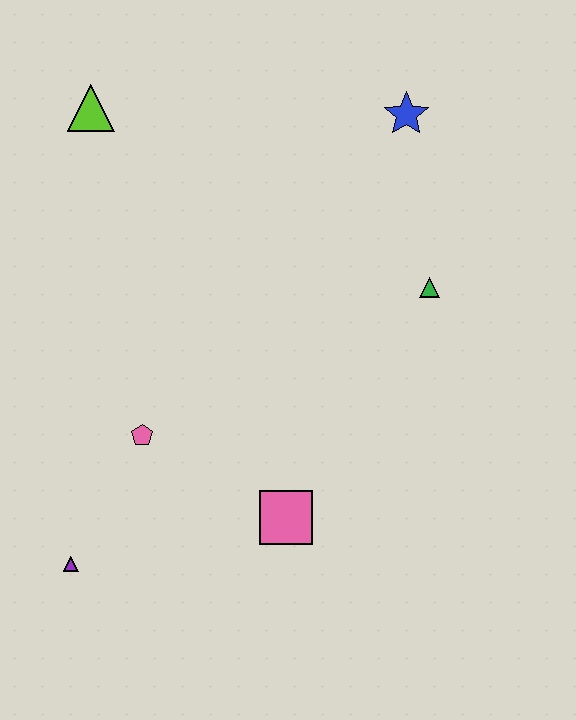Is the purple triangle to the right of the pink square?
No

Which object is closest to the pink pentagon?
The purple triangle is closest to the pink pentagon.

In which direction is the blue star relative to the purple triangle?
The blue star is above the purple triangle.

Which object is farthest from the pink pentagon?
The blue star is farthest from the pink pentagon.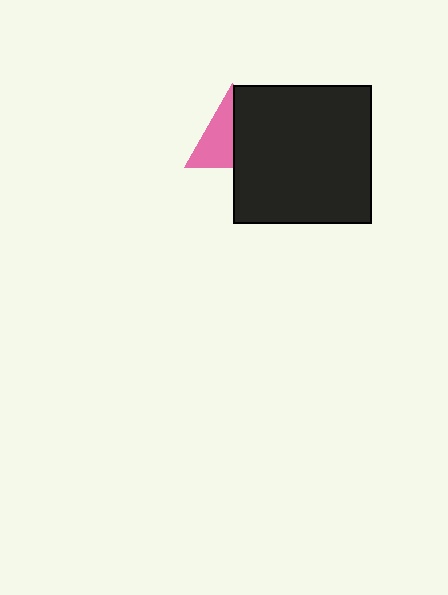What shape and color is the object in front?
The object in front is a black square.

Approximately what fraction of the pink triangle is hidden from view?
Roughly 48% of the pink triangle is hidden behind the black square.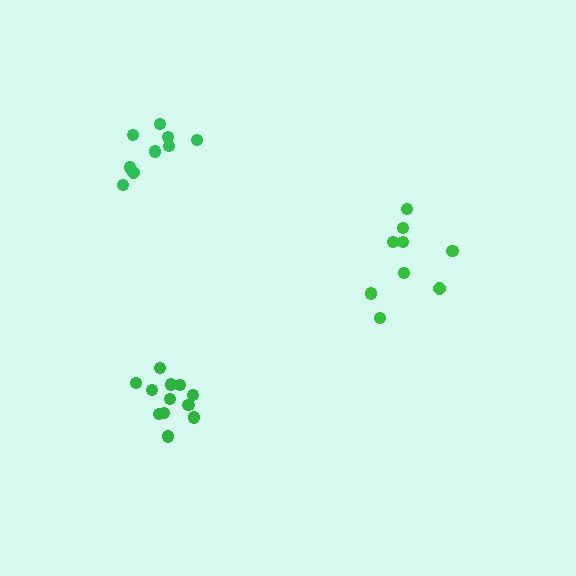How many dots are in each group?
Group 1: 9 dots, Group 2: 12 dots, Group 3: 9 dots (30 total).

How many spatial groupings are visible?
There are 3 spatial groupings.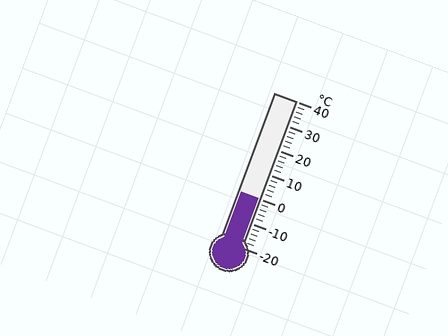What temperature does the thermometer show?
The thermometer shows approximately 0°C.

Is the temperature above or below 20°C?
The temperature is below 20°C.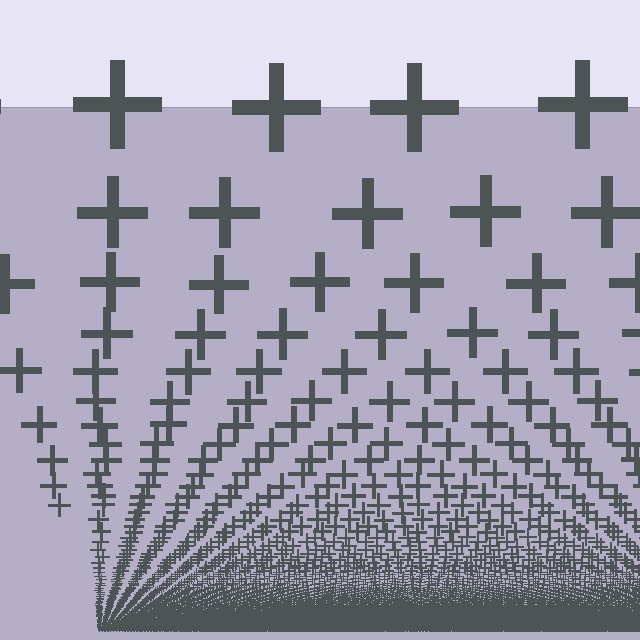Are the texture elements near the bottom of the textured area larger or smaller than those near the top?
Smaller. The gradient is inverted — elements near the bottom are smaller and denser.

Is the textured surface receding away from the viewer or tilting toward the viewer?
The surface appears to tilt toward the viewer. Texture elements get larger and sparser toward the top.